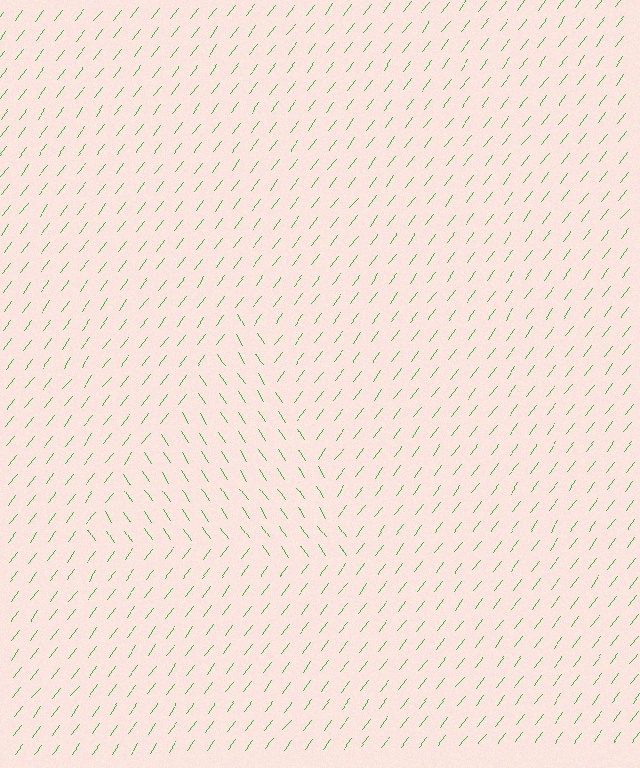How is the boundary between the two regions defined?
The boundary is defined purely by a change in line orientation (approximately 71 degrees difference). All lines are the same color and thickness.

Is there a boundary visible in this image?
Yes, there is a texture boundary formed by a change in line orientation.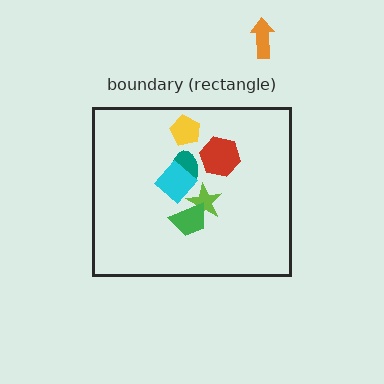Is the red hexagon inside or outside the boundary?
Inside.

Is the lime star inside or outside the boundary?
Inside.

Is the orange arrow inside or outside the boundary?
Outside.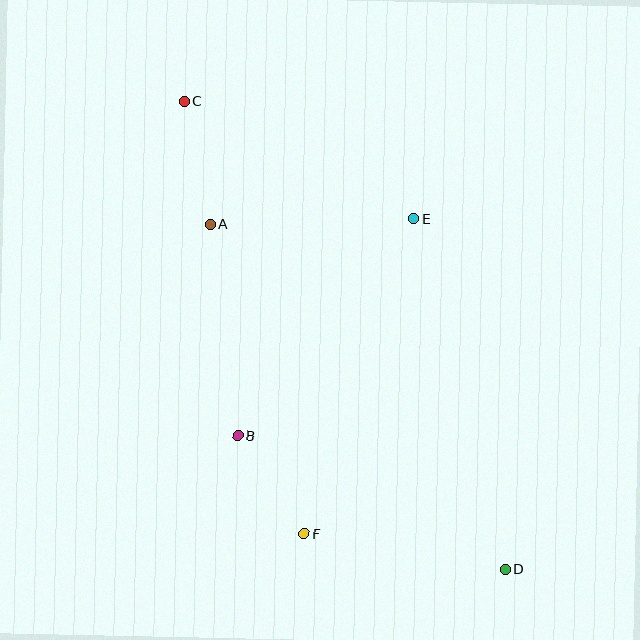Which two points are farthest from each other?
Points C and D are farthest from each other.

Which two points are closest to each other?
Points B and F are closest to each other.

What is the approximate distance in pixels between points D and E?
The distance between D and E is approximately 362 pixels.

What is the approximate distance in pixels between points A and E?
The distance between A and E is approximately 204 pixels.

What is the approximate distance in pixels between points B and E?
The distance between B and E is approximately 279 pixels.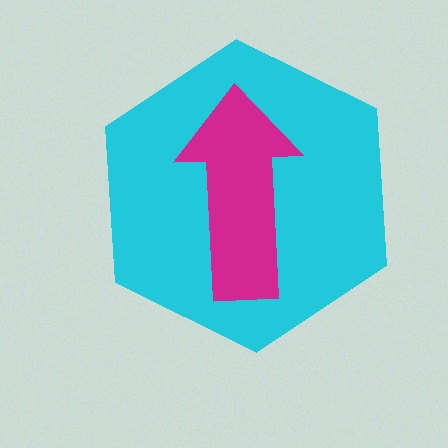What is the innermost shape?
The magenta arrow.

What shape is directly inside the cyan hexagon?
The magenta arrow.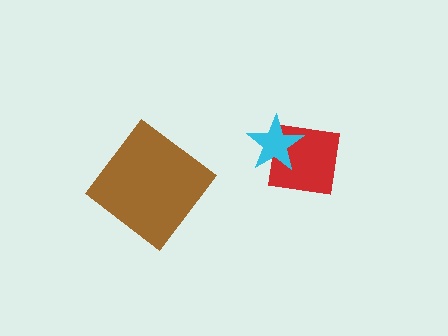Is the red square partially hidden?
Yes, it is partially covered by another shape.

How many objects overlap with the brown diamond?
0 objects overlap with the brown diamond.